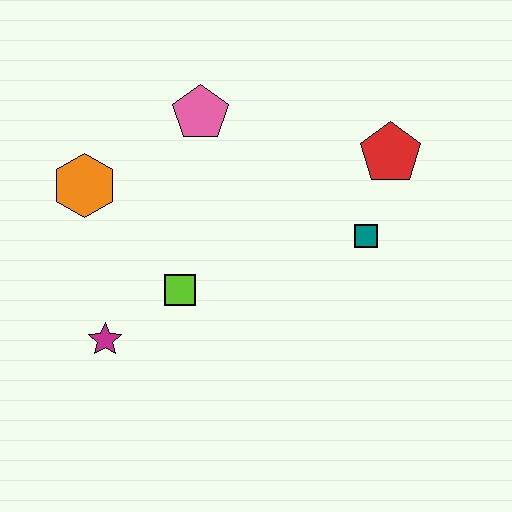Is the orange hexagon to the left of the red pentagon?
Yes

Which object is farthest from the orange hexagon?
The red pentagon is farthest from the orange hexagon.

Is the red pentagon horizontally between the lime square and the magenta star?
No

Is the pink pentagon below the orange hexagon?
No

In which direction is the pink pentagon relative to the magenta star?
The pink pentagon is above the magenta star.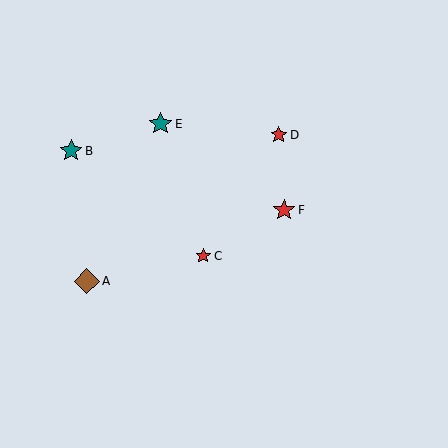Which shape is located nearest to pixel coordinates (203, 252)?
The red star (labeled C) at (203, 256) is nearest to that location.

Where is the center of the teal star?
The center of the teal star is at (71, 151).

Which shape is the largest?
The brown diamond (labeled A) is the largest.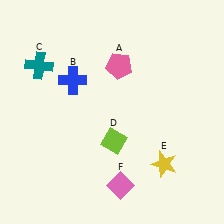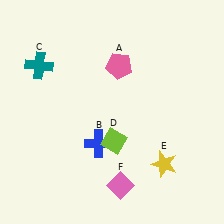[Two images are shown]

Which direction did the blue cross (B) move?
The blue cross (B) moved down.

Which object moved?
The blue cross (B) moved down.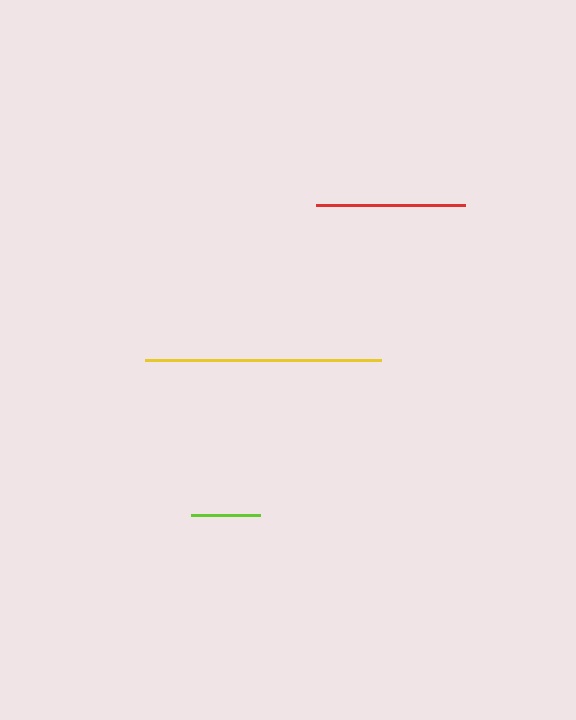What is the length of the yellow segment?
The yellow segment is approximately 236 pixels long.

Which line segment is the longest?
The yellow line is the longest at approximately 236 pixels.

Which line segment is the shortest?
The lime line is the shortest at approximately 69 pixels.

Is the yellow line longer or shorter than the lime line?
The yellow line is longer than the lime line.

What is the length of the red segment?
The red segment is approximately 150 pixels long.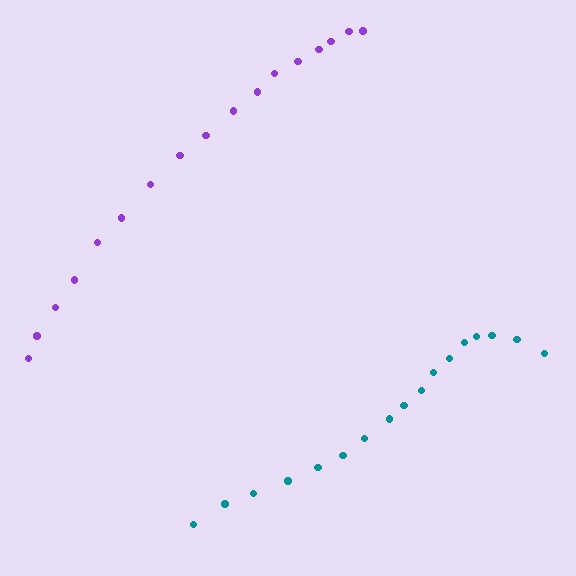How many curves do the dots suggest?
There are 2 distinct paths.